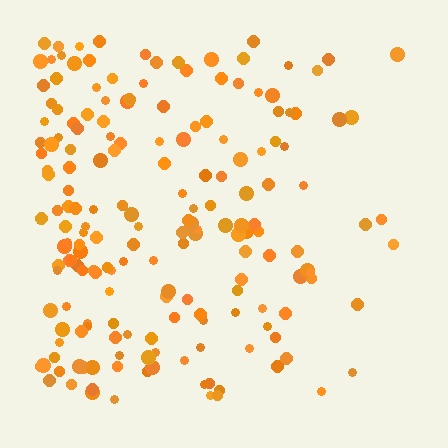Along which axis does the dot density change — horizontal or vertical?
Horizontal.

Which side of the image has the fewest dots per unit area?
The right.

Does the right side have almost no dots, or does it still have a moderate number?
Still a moderate number, just noticeably fewer than the left.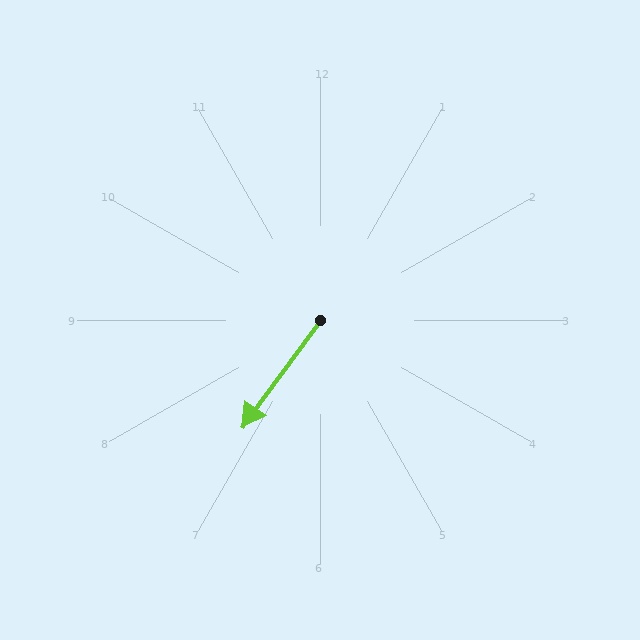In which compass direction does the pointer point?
Southwest.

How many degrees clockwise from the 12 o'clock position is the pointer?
Approximately 216 degrees.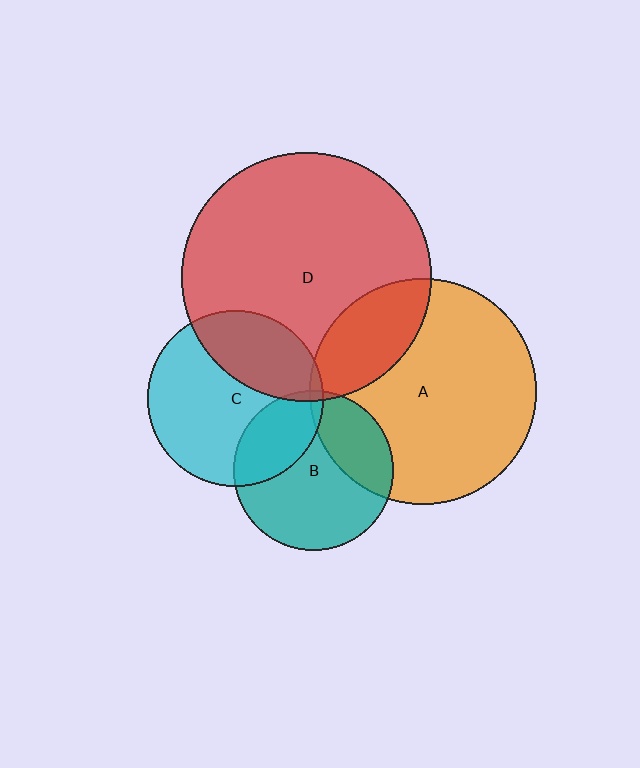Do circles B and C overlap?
Yes.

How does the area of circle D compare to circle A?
Approximately 1.2 times.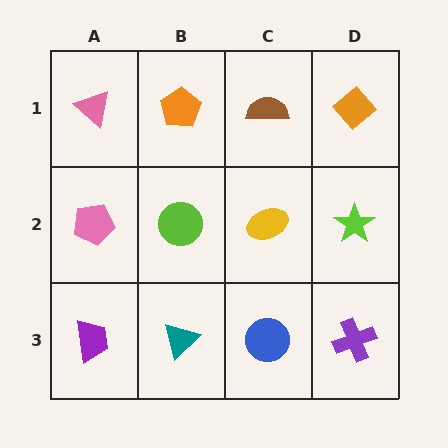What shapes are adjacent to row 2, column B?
An orange pentagon (row 1, column B), a teal triangle (row 3, column B), a pink pentagon (row 2, column A), a yellow ellipse (row 2, column C).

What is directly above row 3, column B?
A lime circle.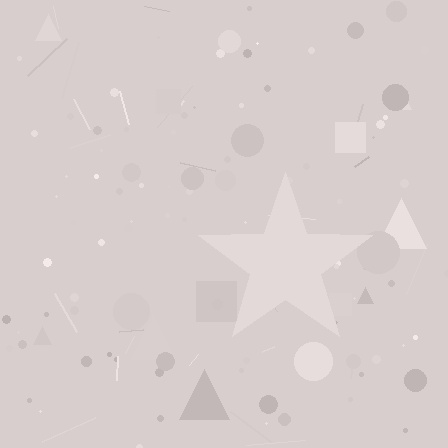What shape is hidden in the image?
A star is hidden in the image.